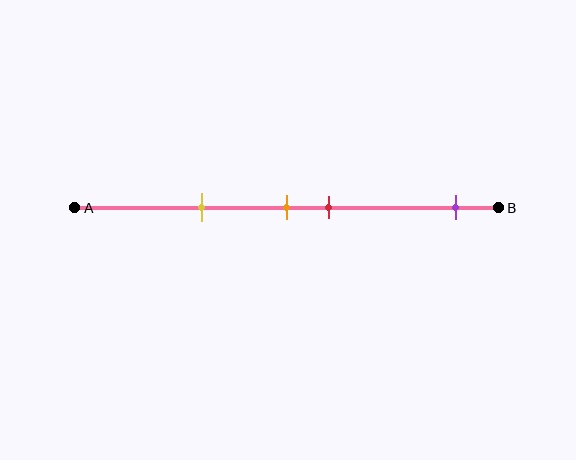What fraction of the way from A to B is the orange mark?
The orange mark is approximately 50% (0.5) of the way from A to B.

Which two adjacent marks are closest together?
The orange and red marks are the closest adjacent pair.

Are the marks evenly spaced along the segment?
No, the marks are not evenly spaced.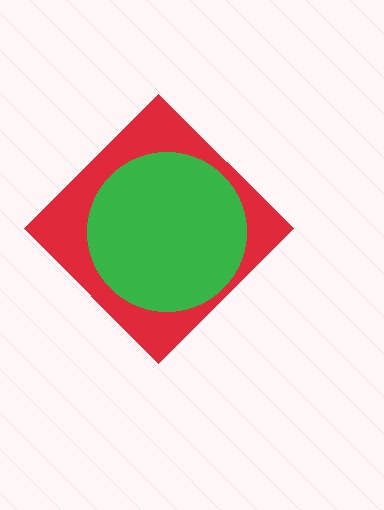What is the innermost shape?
The green circle.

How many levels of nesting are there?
2.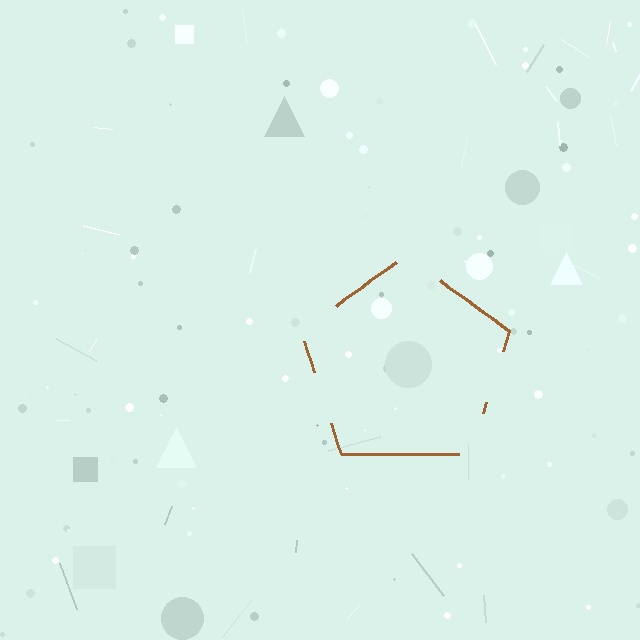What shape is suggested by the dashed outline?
The dashed outline suggests a pentagon.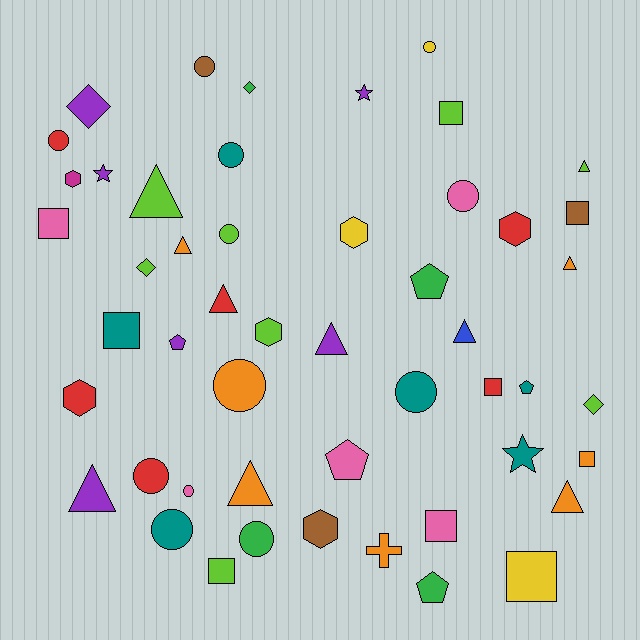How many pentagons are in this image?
There are 5 pentagons.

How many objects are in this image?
There are 50 objects.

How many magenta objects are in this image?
There is 1 magenta object.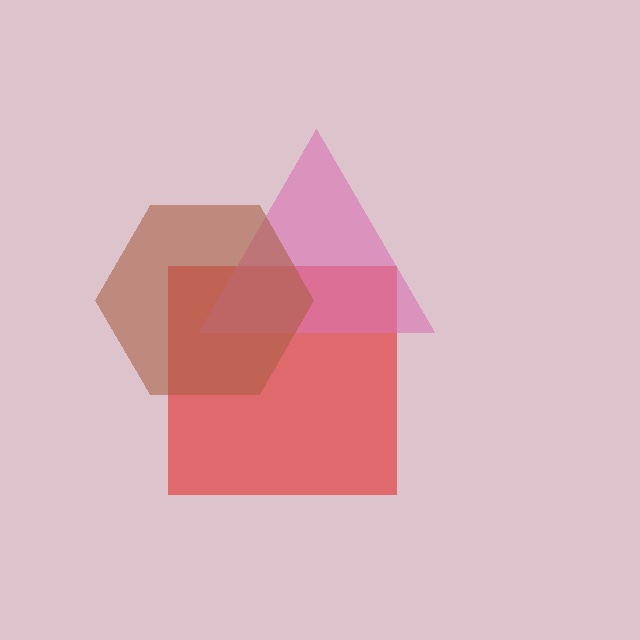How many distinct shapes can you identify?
There are 3 distinct shapes: a red square, a pink triangle, a brown hexagon.